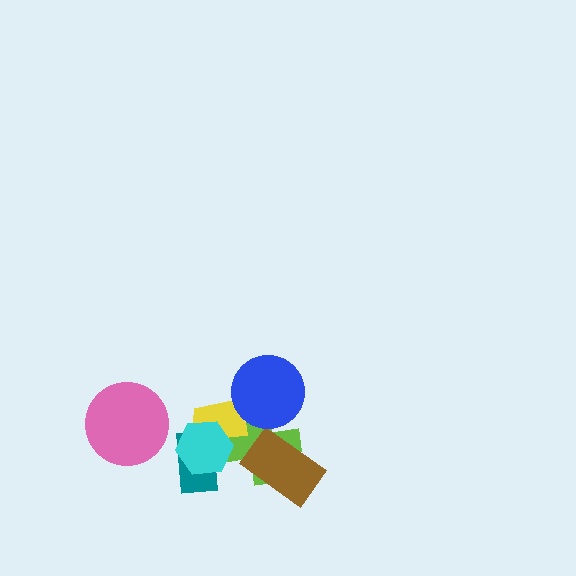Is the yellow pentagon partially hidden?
Yes, it is partially covered by another shape.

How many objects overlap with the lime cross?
4 objects overlap with the lime cross.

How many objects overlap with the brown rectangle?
1 object overlaps with the brown rectangle.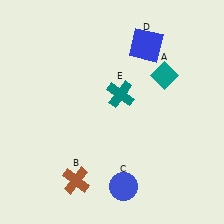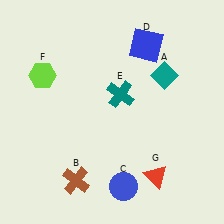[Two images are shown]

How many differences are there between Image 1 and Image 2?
There are 2 differences between the two images.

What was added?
A lime hexagon (F), a red triangle (G) were added in Image 2.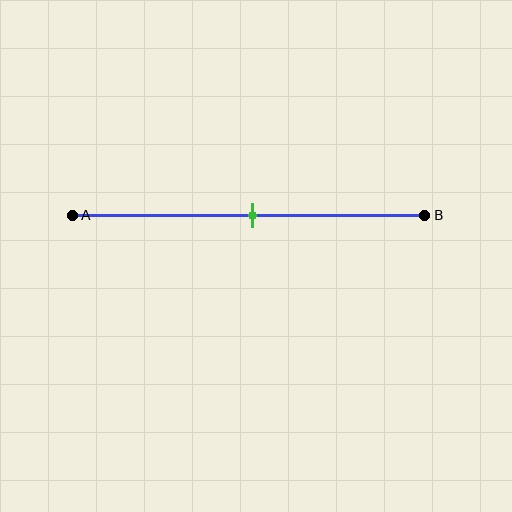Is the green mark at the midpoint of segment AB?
Yes, the mark is approximately at the midpoint.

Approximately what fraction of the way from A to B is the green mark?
The green mark is approximately 50% of the way from A to B.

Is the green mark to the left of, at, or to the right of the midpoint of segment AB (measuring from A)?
The green mark is approximately at the midpoint of segment AB.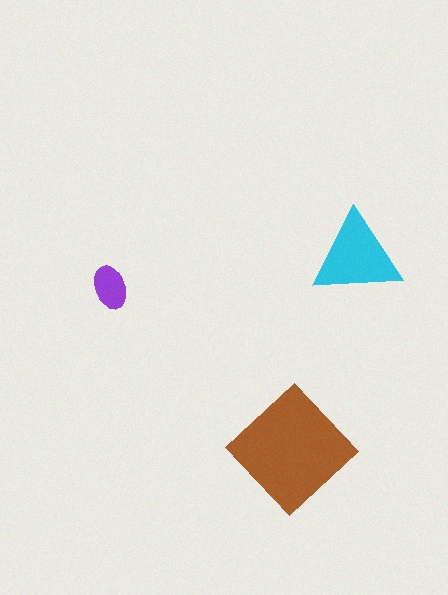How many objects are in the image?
There are 3 objects in the image.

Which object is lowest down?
The brown diamond is bottommost.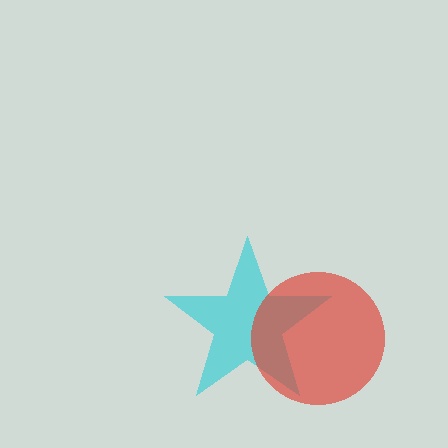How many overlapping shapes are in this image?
There are 2 overlapping shapes in the image.